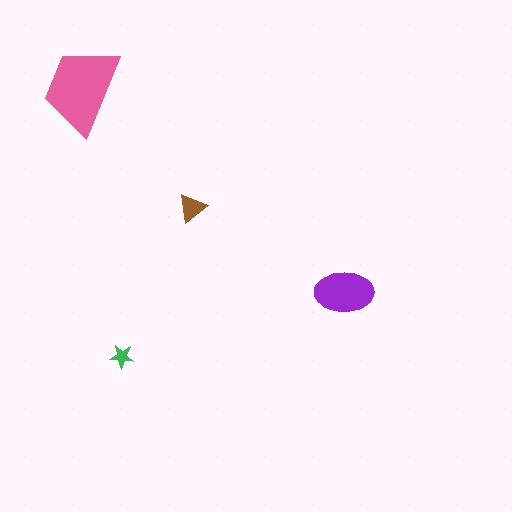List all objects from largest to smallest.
The pink trapezoid, the purple ellipse, the brown triangle, the green star.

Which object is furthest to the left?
The pink trapezoid is leftmost.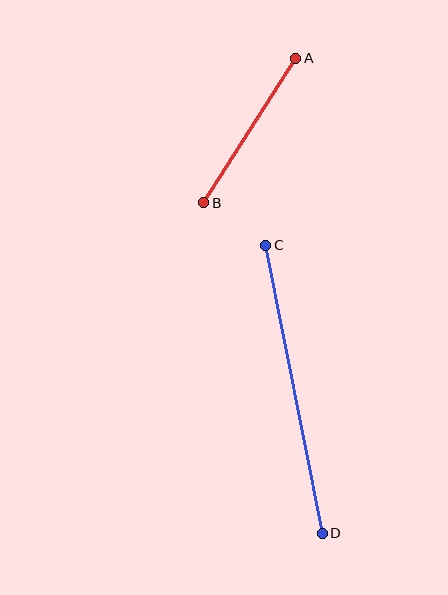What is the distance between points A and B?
The distance is approximately 171 pixels.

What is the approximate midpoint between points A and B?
The midpoint is at approximately (250, 130) pixels.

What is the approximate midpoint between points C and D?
The midpoint is at approximately (294, 389) pixels.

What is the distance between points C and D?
The distance is approximately 293 pixels.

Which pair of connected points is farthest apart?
Points C and D are farthest apart.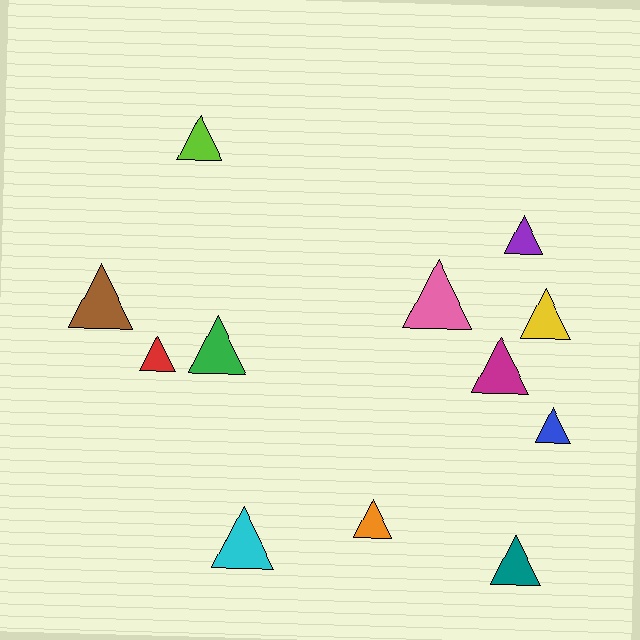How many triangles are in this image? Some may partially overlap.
There are 12 triangles.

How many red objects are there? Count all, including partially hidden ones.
There is 1 red object.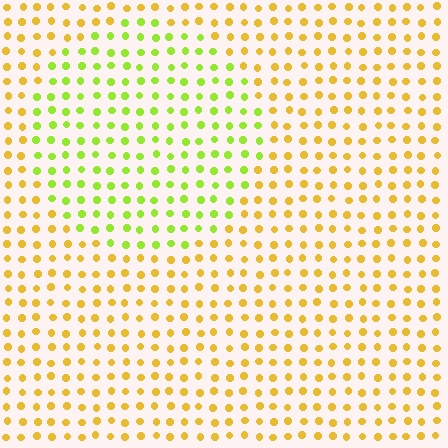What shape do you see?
I see a circle.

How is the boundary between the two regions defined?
The boundary is defined purely by a slight shift in hue (about 43 degrees). Spacing, size, and orientation are identical on both sides.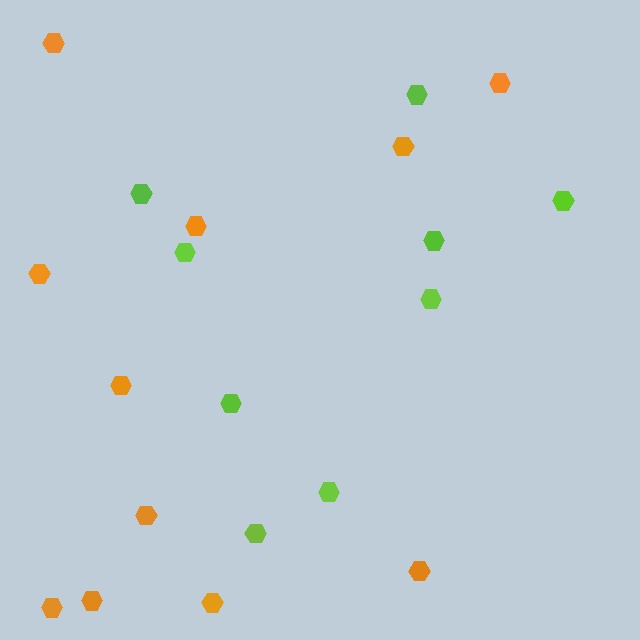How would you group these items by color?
There are 2 groups: one group of lime hexagons (9) and one group of orange hexagons (11).